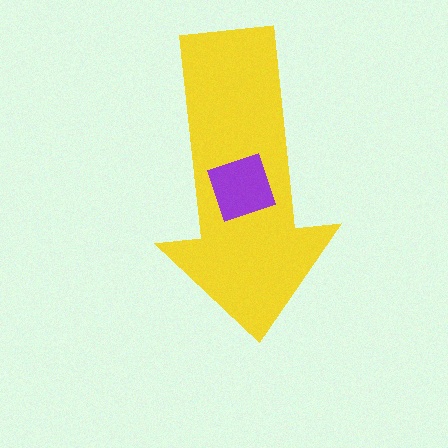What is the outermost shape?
The yellow arrow.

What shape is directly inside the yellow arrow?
The purple diamond.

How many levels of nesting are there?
2.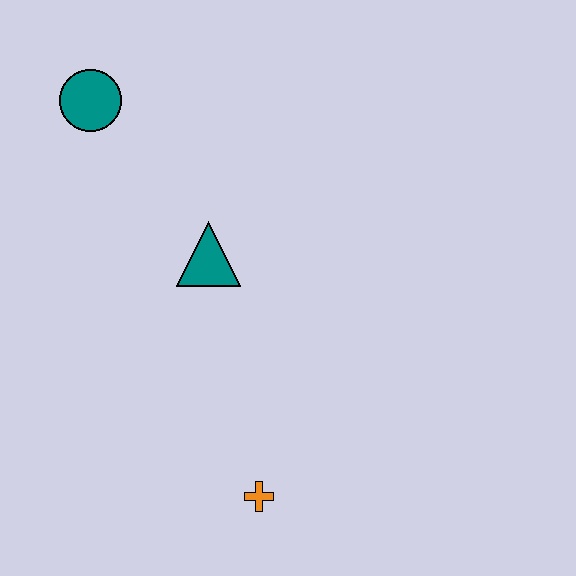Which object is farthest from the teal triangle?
The orange cross is farthest from the teal triangle.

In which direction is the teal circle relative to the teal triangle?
The teal circle is above the teal triangle.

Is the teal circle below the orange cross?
No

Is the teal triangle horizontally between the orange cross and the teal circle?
Yes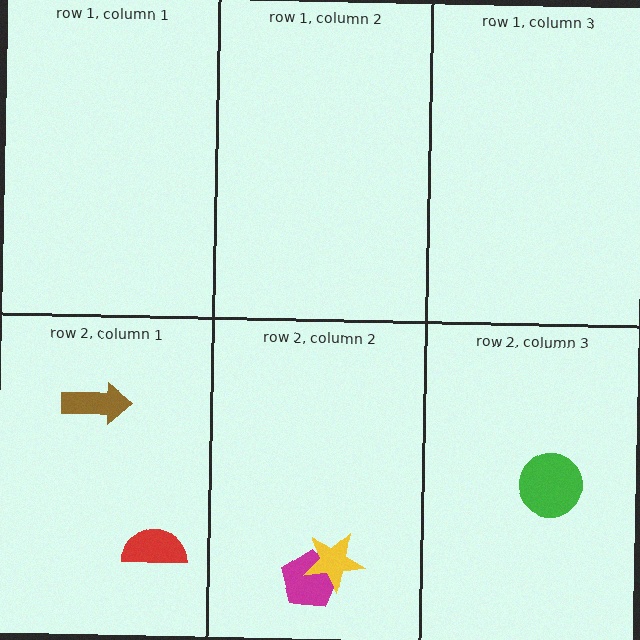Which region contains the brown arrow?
The row 2, column 1 region.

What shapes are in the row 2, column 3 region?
The green circle.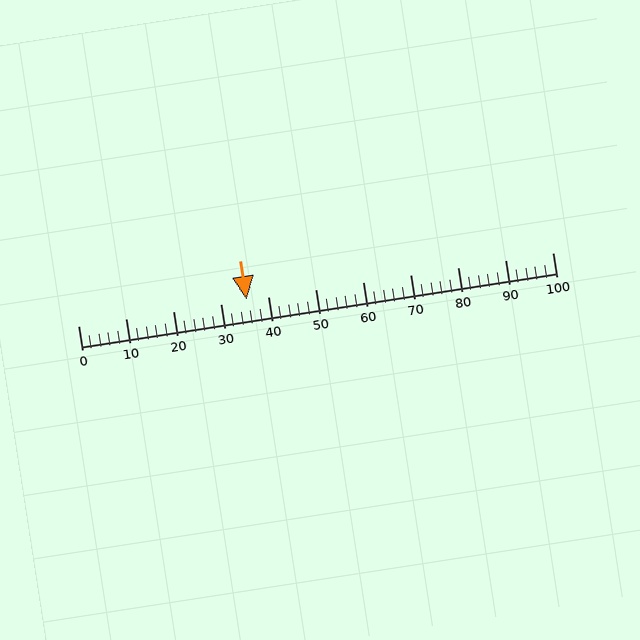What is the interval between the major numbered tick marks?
The major tick marks are spaced 10 units apart.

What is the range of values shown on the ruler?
The ruler shows values from 0 to 100.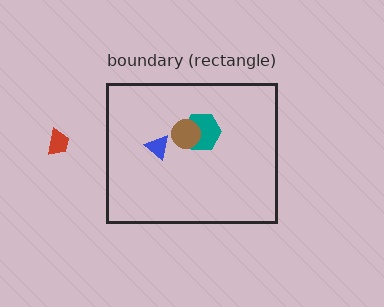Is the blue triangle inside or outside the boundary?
Inside.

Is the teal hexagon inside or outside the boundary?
Inside.